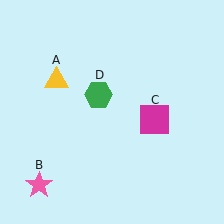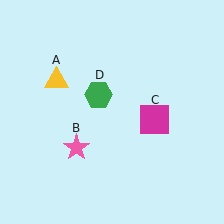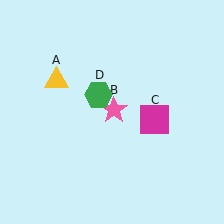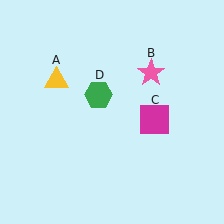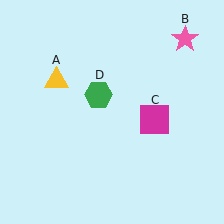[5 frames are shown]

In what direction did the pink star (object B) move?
The pink star (object B) moved up and to the right.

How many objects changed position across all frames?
1 object changed position: pink star (object B).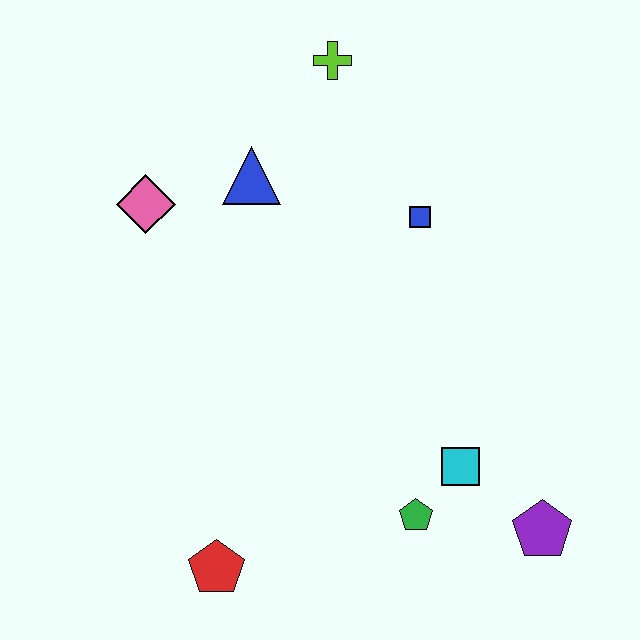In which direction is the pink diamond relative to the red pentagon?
The pink diamond is above the red pentagon.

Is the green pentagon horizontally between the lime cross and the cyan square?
Yes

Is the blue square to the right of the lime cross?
Yes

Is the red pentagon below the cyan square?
Yes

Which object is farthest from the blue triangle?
The purple pentagon is farthest from the blue triangle.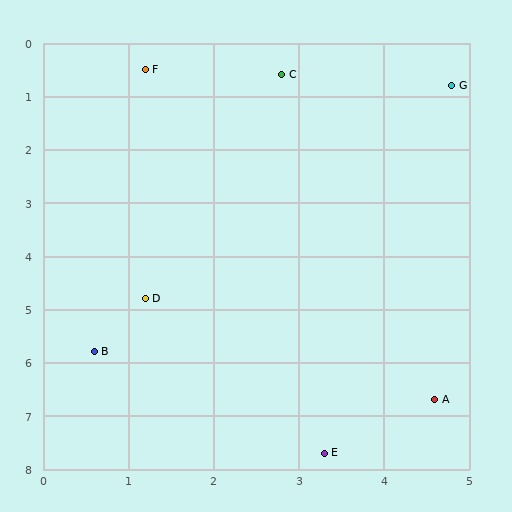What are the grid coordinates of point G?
Point G is at approximately (4.8, 0.8).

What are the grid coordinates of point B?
Point B is at approximately (0.6, 5.8).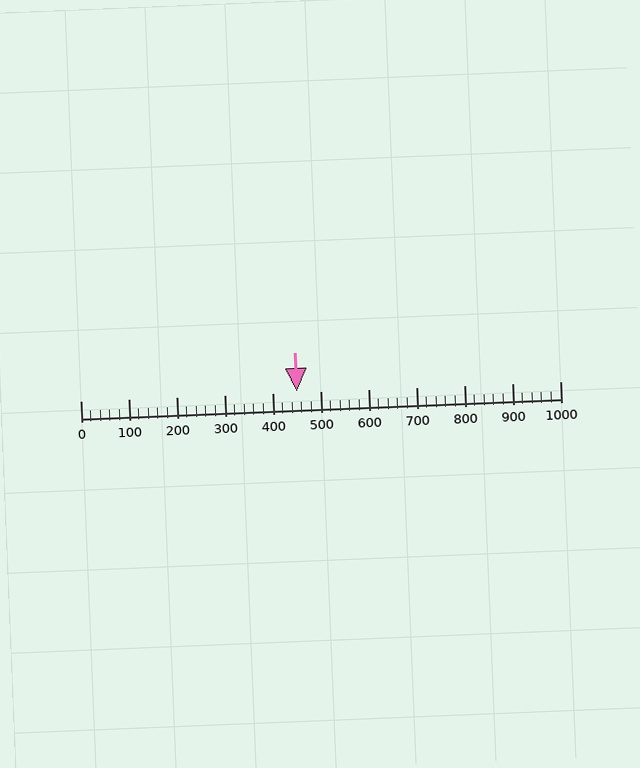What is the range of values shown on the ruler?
The ruler shows values from 0 to 1000.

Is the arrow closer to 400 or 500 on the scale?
The arrow is closer to 500.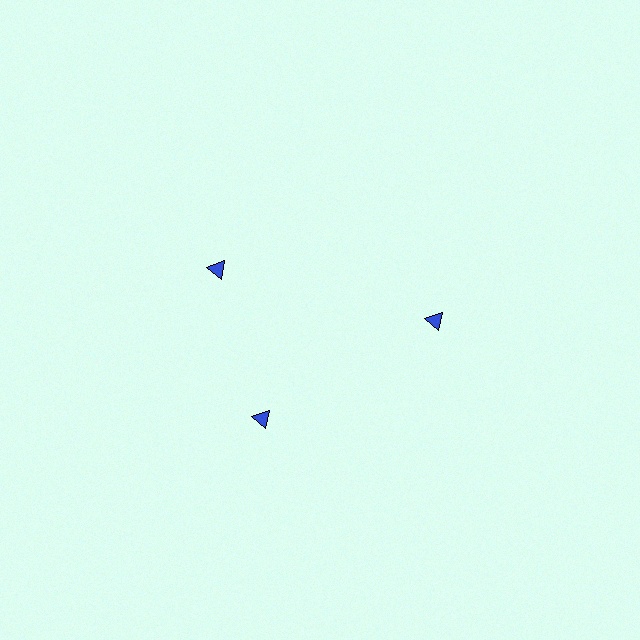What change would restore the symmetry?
The symmetry would be restored by rotating it back into even spacing with its neighbors so that all 3 triangles sit at equal angles and equal distance from the center.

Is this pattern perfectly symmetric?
No. The 3 blue triangles are arranged in a ring, but one element near the 11 o'clock position is rotated out of alignment along the ring, breaking the 3-fold rotational symmetry.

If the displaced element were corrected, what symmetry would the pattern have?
It would have 3-fold rotational symmetry — the pattern would map onto itself every 120 degrees.